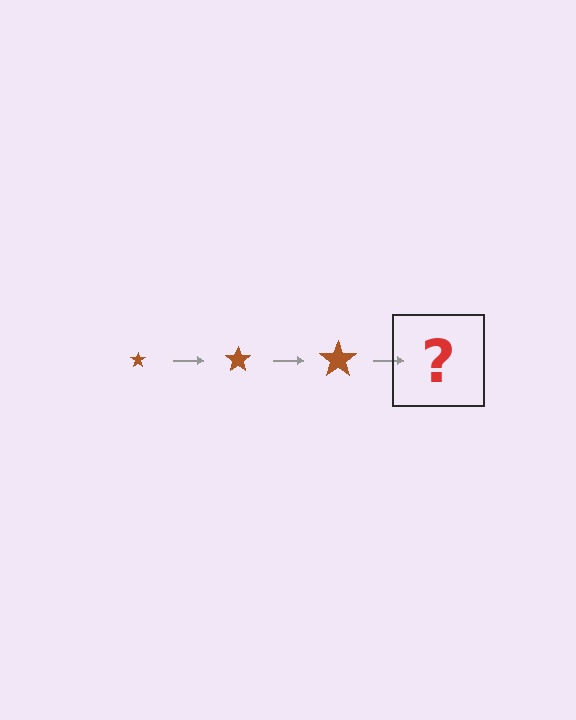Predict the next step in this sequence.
The next step is a brown star, larger than the previous one.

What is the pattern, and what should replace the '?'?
The pattern is that the star gets progressively larger each step. The '?' should be a brown star, larger than the previous one.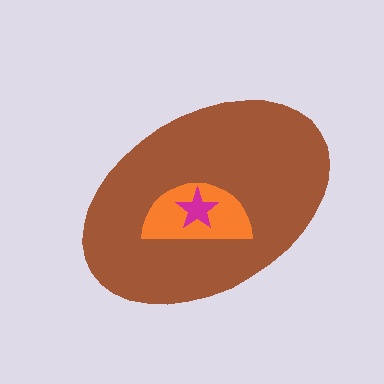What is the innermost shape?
The magenta star.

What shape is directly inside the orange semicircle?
The magenta star.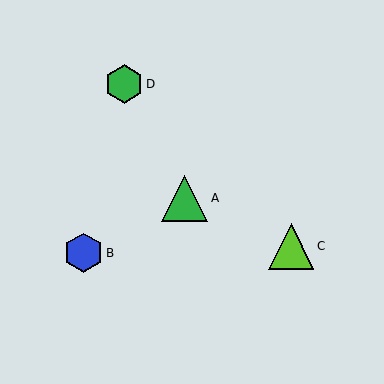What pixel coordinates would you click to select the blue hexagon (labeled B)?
Click at (84, 253) to select the blue hexagon B.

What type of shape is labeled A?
Shape A is a green triangle.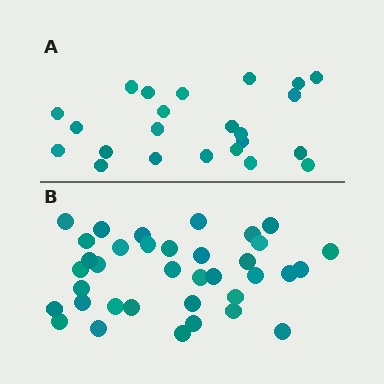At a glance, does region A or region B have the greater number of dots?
Region B (the bottom region) has more dots.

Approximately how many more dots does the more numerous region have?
Region B has approximately 15 more dots than region A.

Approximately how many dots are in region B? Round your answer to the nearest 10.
About 40 dots. (The exact count is 36, which rounds to 40.)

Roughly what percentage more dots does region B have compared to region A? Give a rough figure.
About 55% more.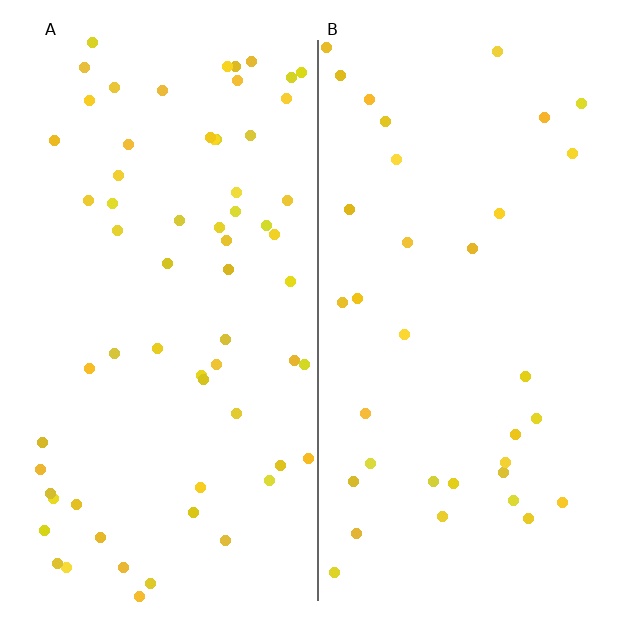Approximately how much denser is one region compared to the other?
Approximately 1.9× — region A over region B.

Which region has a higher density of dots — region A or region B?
A (the left).